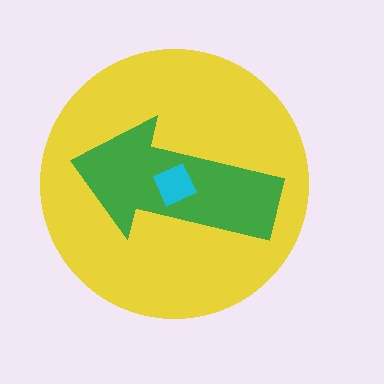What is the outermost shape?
The yellow circle.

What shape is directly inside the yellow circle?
The green arrow.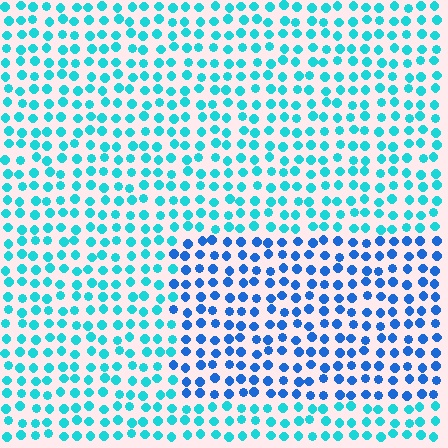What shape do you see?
I see a rectangle.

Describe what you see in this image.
The image is filled with small cyan elements in a uniform arrangement. A rectangle-shaped region is visible where the elements are tinted to a slightly different hue, forming a subtle color boundary.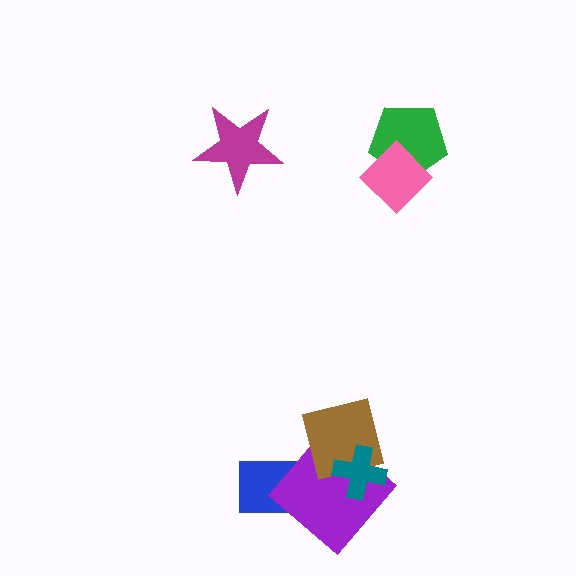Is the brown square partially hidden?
Yes, it is partially covered by another shape.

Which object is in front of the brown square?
The teal cross is in front of the brown square.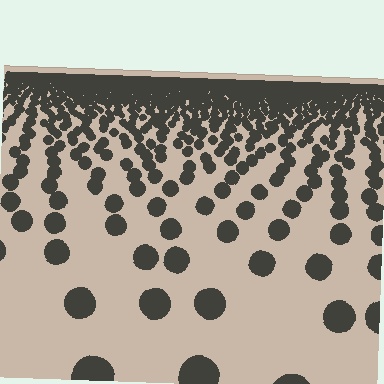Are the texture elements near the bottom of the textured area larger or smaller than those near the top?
Larger. Near the bottom, elements are closer to the viewer and appear at a bigger on-screen size.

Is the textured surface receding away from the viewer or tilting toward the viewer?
The surface is receding away from the viewer. Texture elements get smaller and denser toward the top.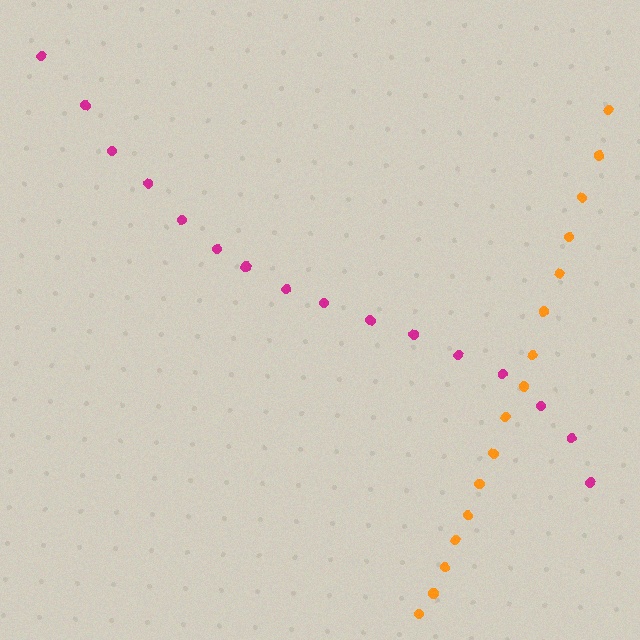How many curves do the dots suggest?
There are 2 distinct paths.